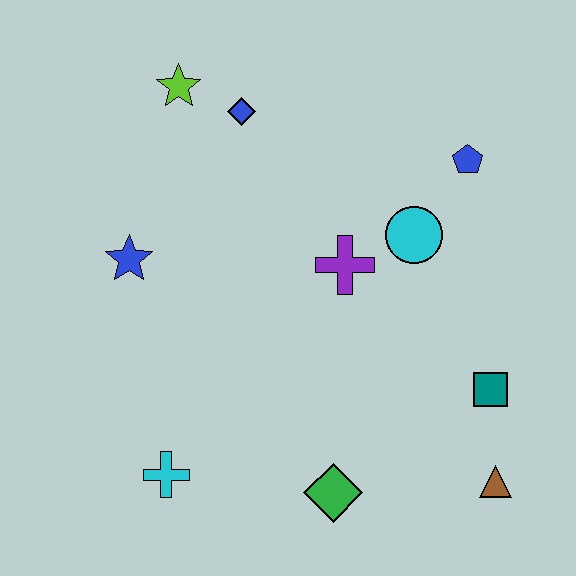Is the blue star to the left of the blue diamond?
Yes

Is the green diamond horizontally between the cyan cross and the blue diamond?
No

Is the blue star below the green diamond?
No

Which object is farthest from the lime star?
The brown triangle is farthest from the lime star.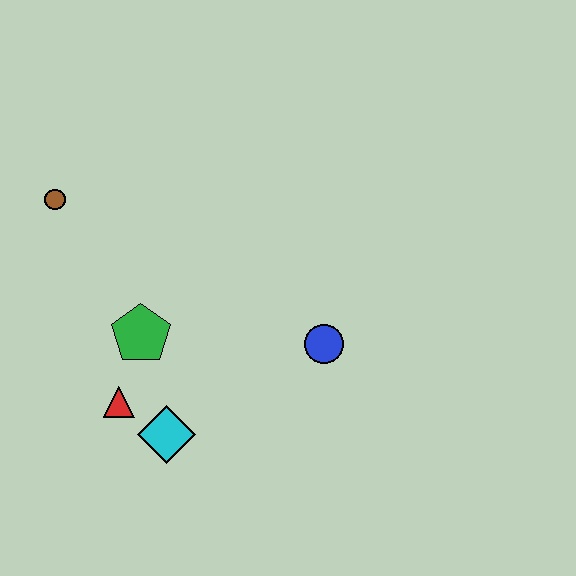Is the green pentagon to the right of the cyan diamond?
No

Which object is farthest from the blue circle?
The brown circle is farthest from the blue circle.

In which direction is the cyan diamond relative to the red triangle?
The cyan diamond is to the right of the red triangle.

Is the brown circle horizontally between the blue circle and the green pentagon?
No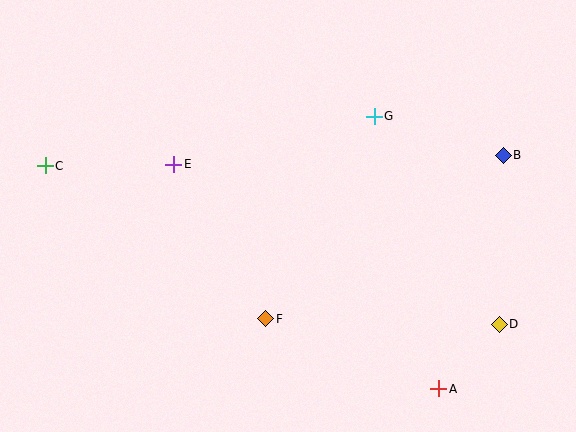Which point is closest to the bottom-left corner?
Point C is closest to the bottom-left corner.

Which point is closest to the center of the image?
Point F at (266, 319) is closest to the center.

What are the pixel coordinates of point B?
Point B is at (503, 155).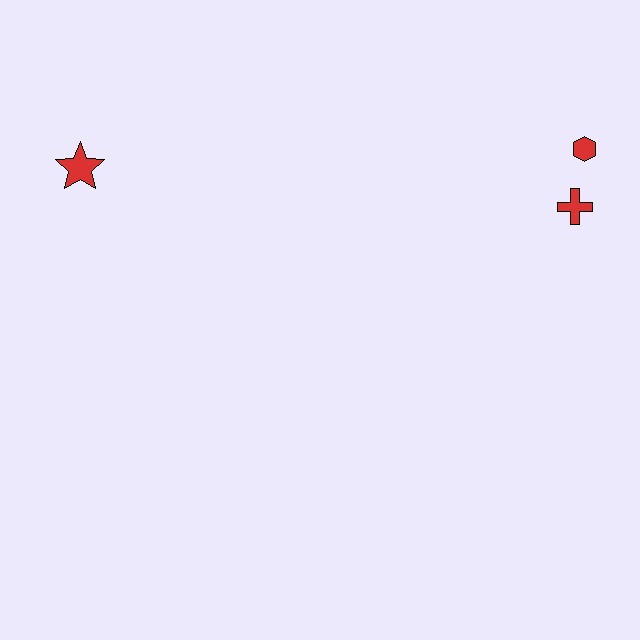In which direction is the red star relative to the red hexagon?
The red star is to the left of the red hexagon.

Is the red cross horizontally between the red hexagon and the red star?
Yes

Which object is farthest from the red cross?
The red star is farthest from the red cross.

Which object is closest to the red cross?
The red hexagon is closest to the red cross.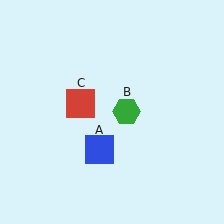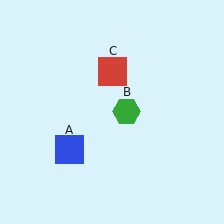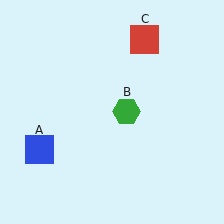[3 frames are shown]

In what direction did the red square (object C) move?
The red square (object C) moved up and to the right.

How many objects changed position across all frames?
2 objects changed position: blue square (object A), red square (object C).